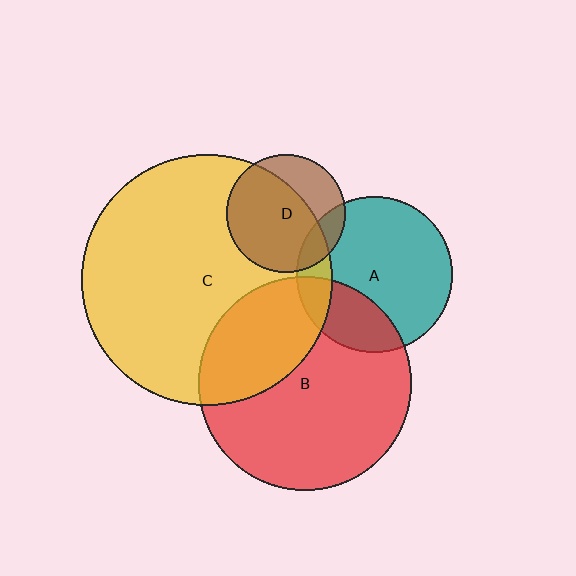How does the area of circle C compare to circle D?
Approximately 4.5 times.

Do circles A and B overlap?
Yes.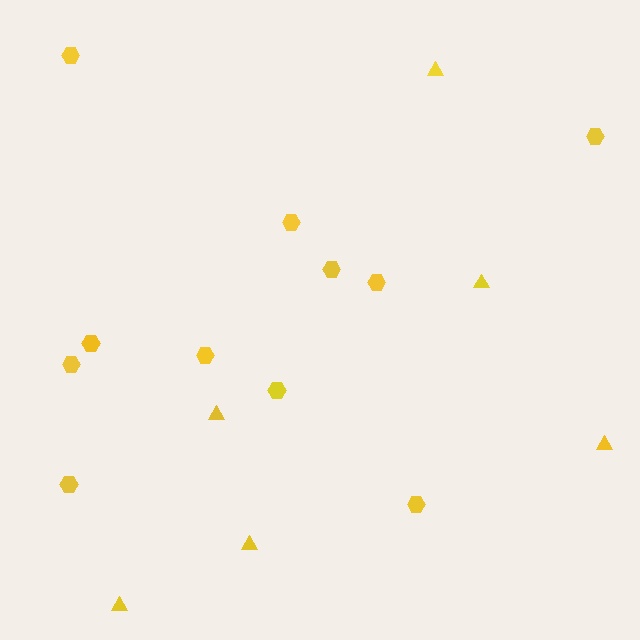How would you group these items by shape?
There are 2 groups: one group of hexagons (11) and one group of triangles (6).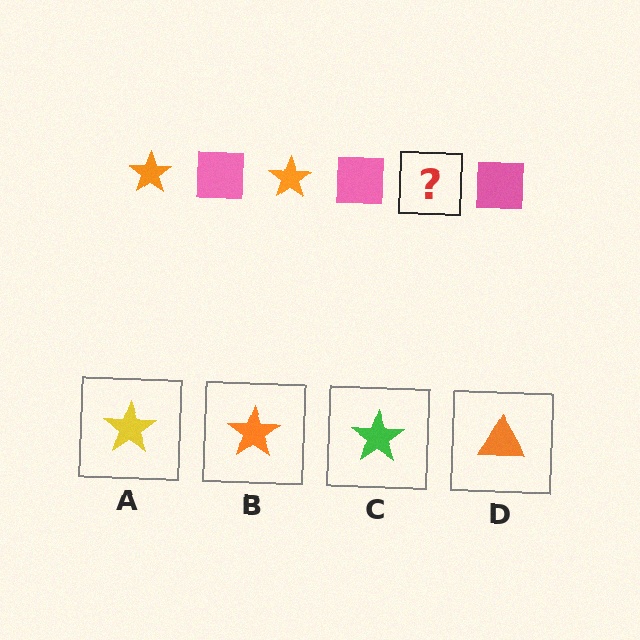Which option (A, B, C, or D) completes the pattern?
B.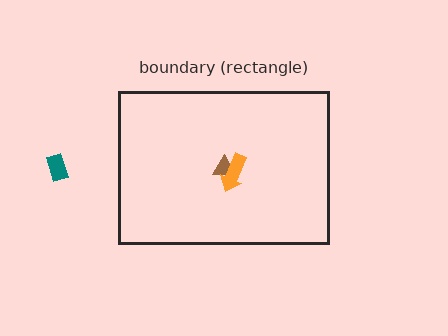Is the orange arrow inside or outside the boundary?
Inside.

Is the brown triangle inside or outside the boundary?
Inside.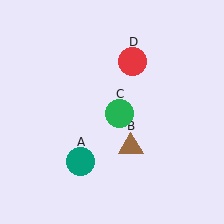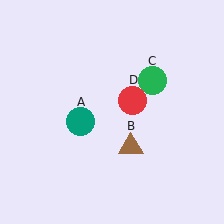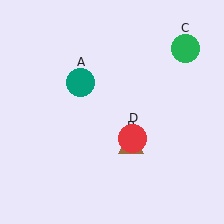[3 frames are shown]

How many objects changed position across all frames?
3 objects changed position: teal circle (object A), green circle (object C), red circle (object D).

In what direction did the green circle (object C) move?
The green circle (object C) moved up and to the right.